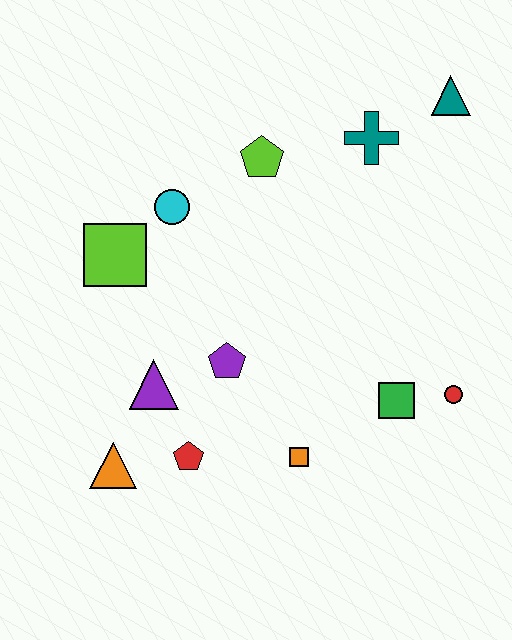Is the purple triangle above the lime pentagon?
No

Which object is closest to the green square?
The red circle is closest to the green square.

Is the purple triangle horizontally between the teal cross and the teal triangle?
No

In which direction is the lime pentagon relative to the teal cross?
The lime pentagon is to the left of the teal cross.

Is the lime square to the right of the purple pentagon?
No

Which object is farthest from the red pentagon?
The teal triangle is farthest from the red pentagon.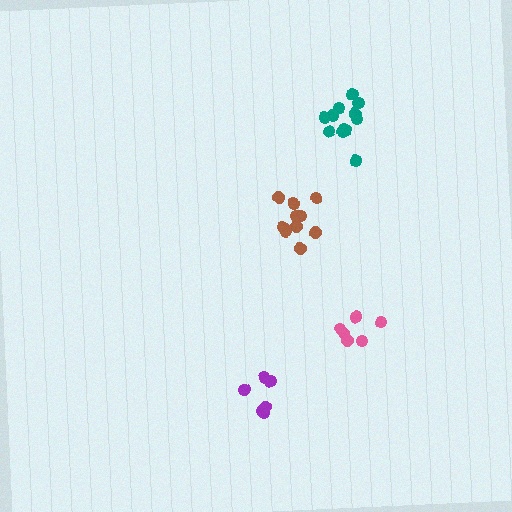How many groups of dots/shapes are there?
There are 4 groups.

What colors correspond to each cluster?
The clusters are colored: brown, purple, pink, teal.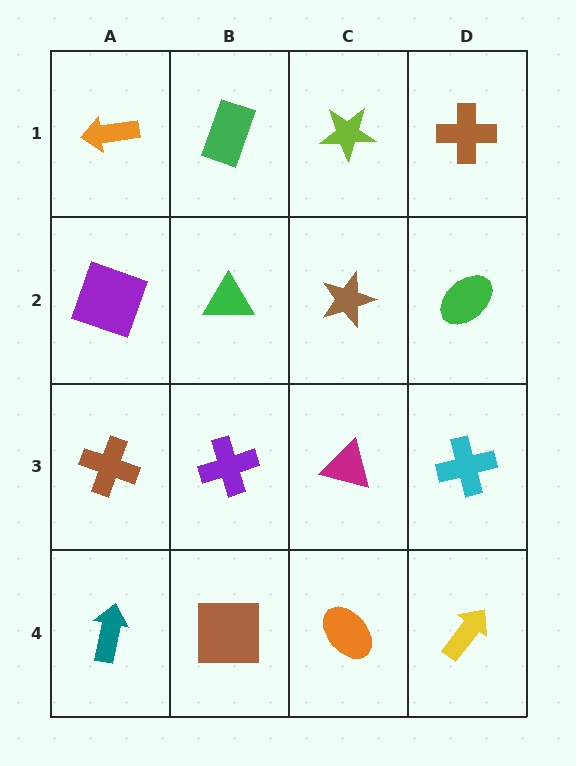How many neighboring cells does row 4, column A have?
2.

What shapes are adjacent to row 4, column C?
A magenta triangle (row 3, column C), a brown square (row 4, column B), a yellow arrow (row 4, column D).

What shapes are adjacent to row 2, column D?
A brown cross (row 1, column D), a cyan cross (row 3, column D), a brown star (row 2, column C).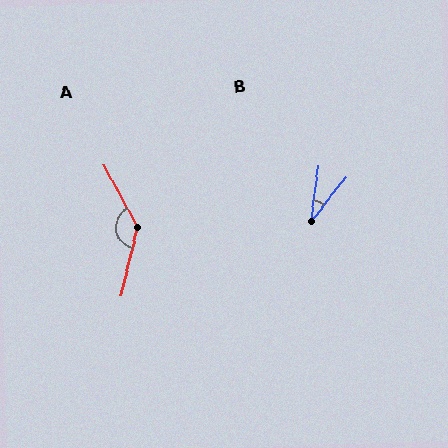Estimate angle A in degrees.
Approximately 139 degrees.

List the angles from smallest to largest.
B (30°), A (139°).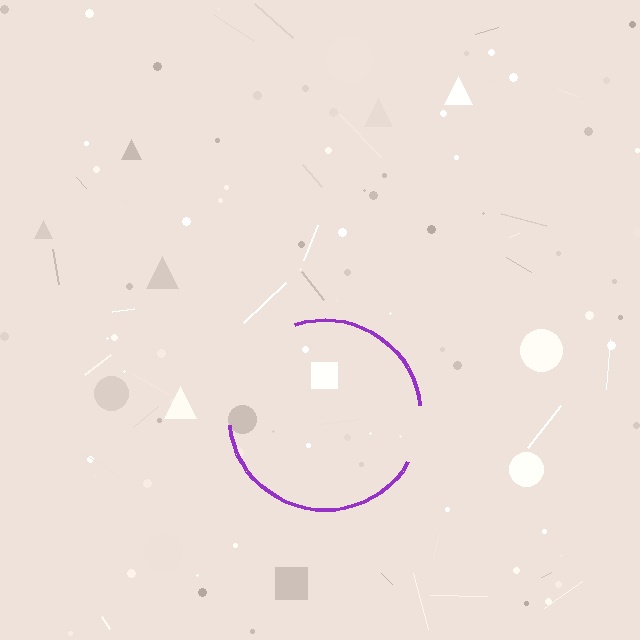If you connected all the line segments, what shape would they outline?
They would outline a circle.